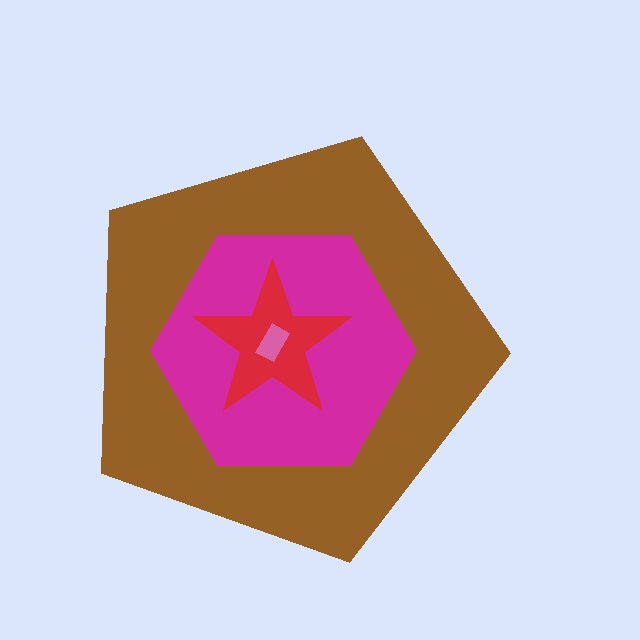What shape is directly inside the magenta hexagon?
The red star.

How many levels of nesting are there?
4.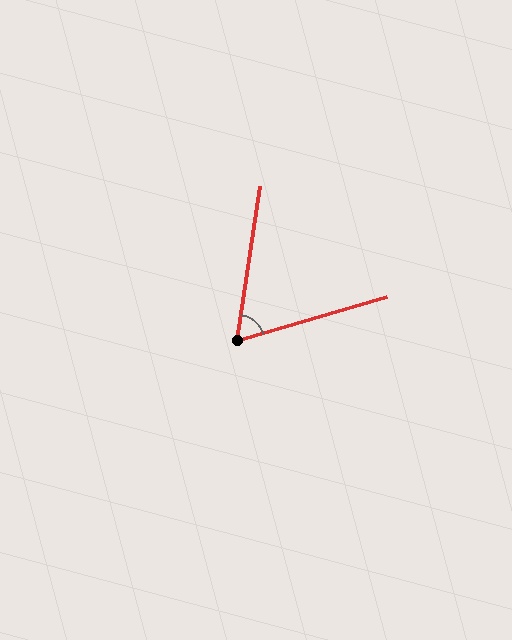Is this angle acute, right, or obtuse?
It is acute.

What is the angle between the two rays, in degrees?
Approximately 65 degrees.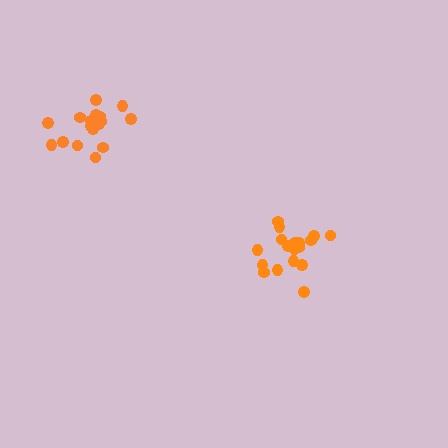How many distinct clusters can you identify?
There are 2 distinct clusters.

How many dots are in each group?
Group 1: 20 dots, Group 2: 18 dots (38 total).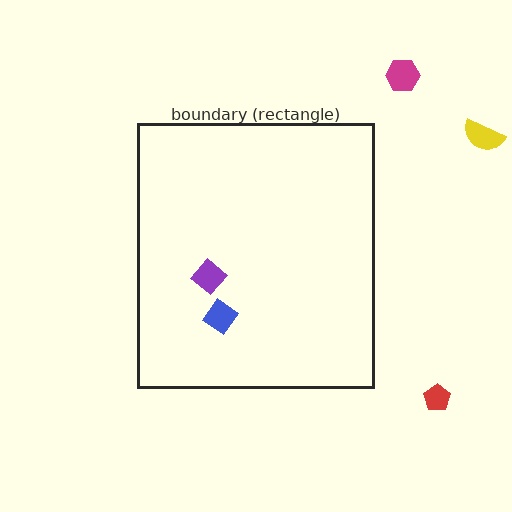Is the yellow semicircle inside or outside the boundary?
Outside.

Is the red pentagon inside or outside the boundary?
Outside.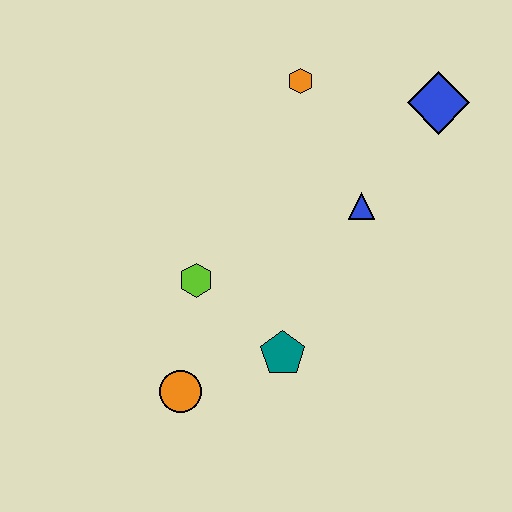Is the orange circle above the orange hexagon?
No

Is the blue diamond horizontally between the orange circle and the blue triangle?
No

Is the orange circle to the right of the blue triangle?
No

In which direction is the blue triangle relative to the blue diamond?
The blue triangle is below the blue diamond.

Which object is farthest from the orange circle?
The blue diamond is farthest from the orange circle.